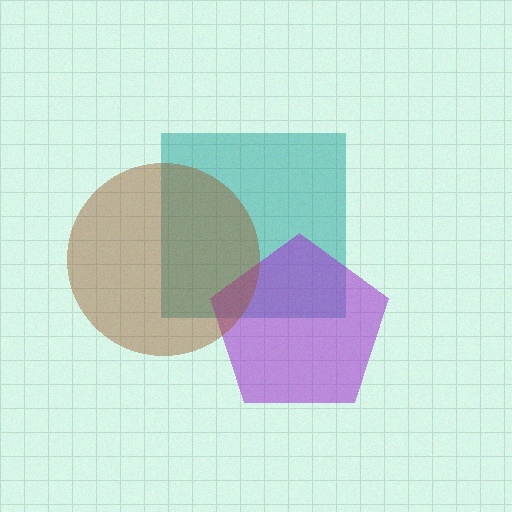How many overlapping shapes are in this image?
There are 3 overlapping shapes in the image.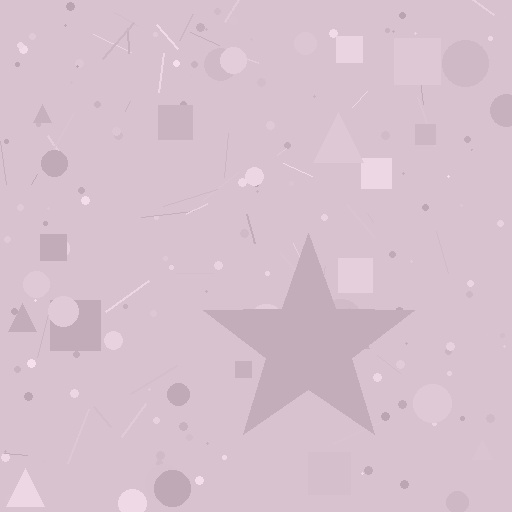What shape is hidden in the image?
A star is hidden in the image.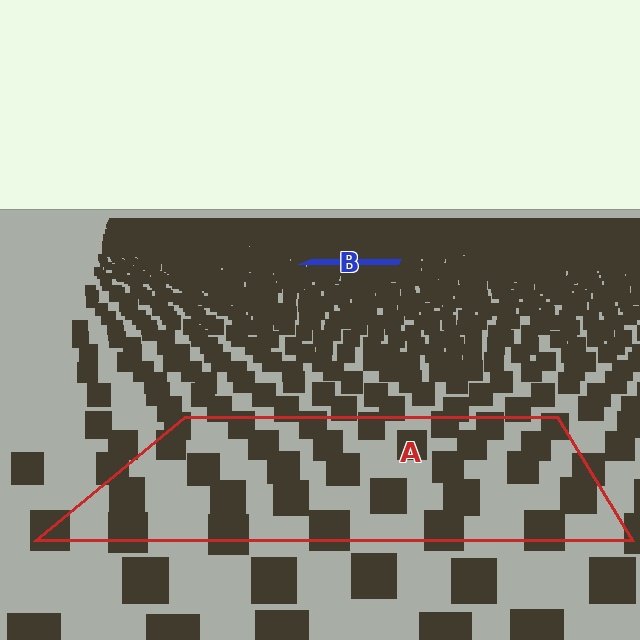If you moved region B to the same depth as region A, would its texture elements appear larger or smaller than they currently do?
They would appear larger. At a closer depth, the same texture elements are projected at a bigger on-screen size.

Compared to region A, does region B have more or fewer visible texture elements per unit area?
Region B has more texture elements per unit area — they are packed more densely because it is farther away.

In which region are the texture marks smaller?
The texture marks are smaller in region B, because it is farther away.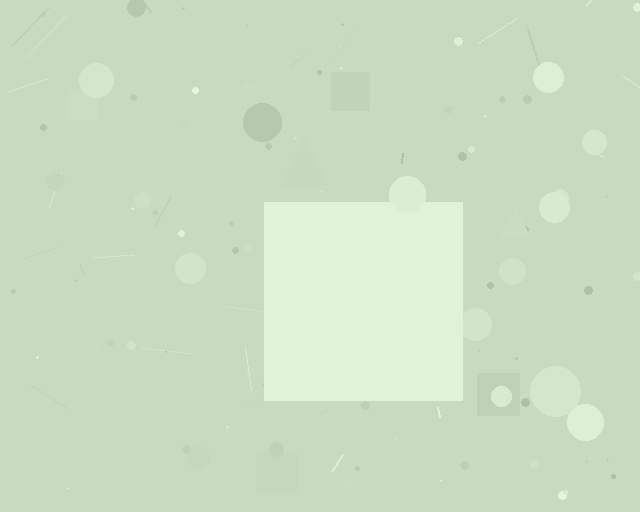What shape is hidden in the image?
A square is hidden in the image.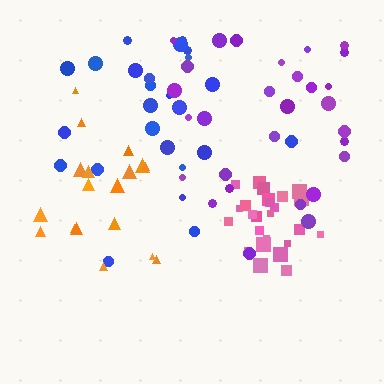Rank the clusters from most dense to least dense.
pink, orange, blue, purple.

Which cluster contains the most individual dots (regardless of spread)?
Purple (29).